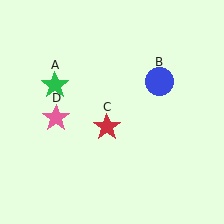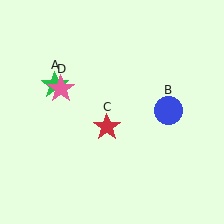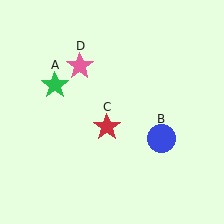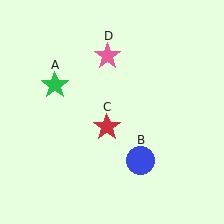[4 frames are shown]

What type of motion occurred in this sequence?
The blue circle (object B), pink star (object D) rotated clockwise around the center of the scene.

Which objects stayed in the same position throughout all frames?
Green star (object A) and red star (object C) remained stationary.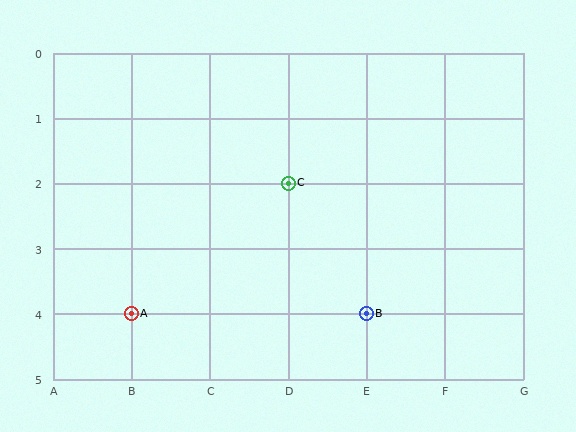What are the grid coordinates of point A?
Point A is at grid coordinates (B, 4).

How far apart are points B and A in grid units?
Points B and A are 3 columns apart.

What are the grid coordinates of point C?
Point C is at grid coordinates (D, 2).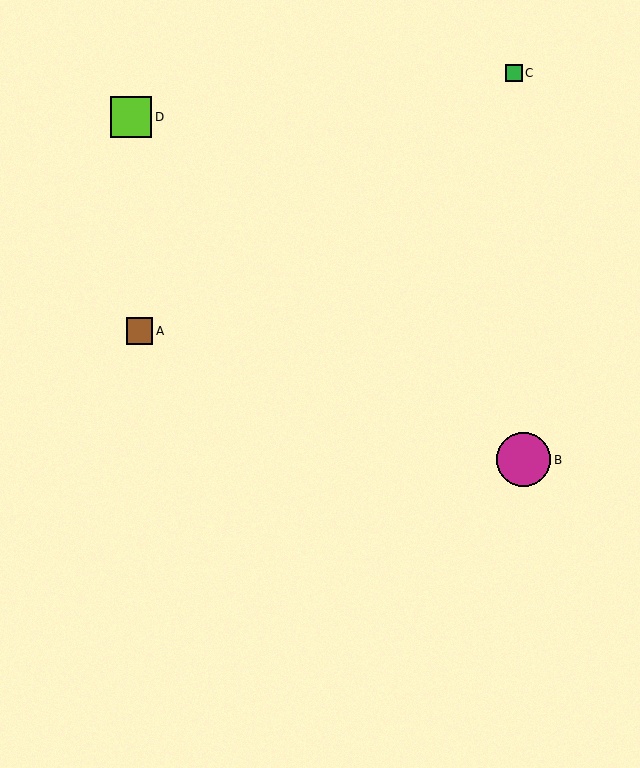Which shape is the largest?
The magenta circle (labeled B) is the largest.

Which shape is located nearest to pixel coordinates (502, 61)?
The green square (labeled C) at (514, 73) is nearest to that location.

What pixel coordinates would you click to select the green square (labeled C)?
Click at (514, 73) to select the green square C.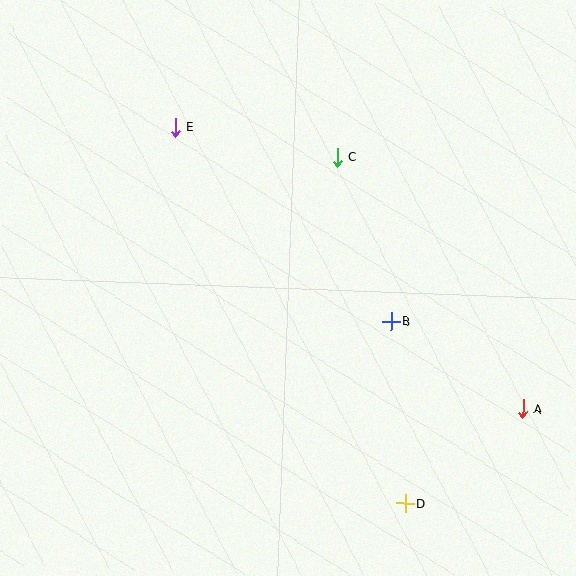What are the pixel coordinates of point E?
Point E is at (175, 127).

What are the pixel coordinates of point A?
Point A is at (523, 408).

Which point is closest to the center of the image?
Point B at (391, 321) is closest to the center.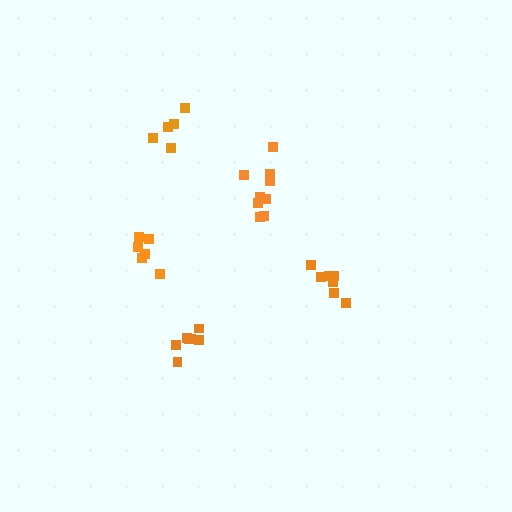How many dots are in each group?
Group 1: 7 dots, Group 2: 9 dots, Group 3: 5 dots, Group 4: 7 dots, Group 5: 6 dots (34 total).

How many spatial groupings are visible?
There are 5 spatial groupings.